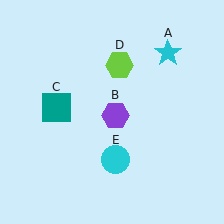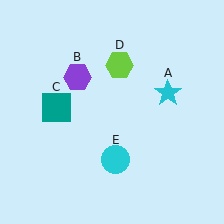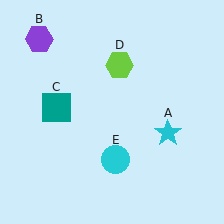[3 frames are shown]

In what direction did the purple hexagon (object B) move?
The purple hexagon (object B) moved up and to the left.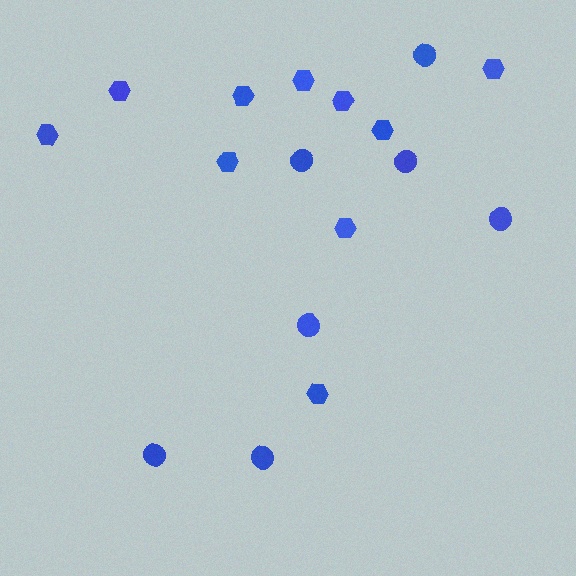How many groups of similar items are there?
There are 2 groups: one group of circles (7) and one group of hexagons (10).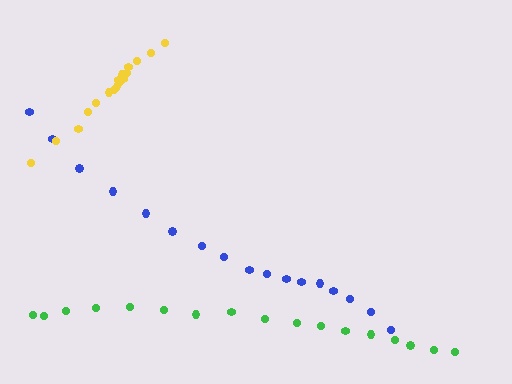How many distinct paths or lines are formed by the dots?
There are 3 distinct paths.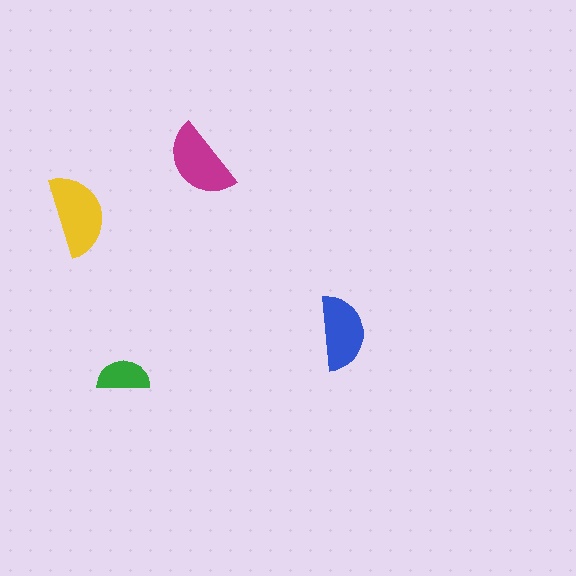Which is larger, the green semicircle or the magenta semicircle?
The magenta one.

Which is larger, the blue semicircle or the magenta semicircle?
The magenta one.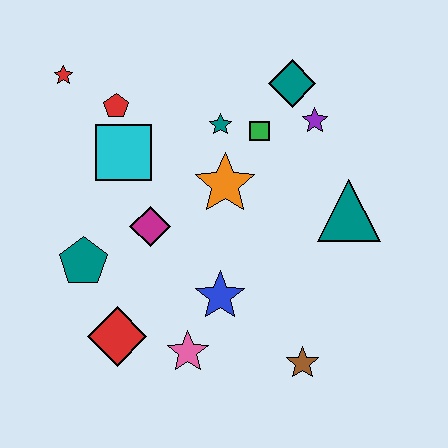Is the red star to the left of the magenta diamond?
Yes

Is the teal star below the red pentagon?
Yes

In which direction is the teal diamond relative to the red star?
The teal diamond is to the right of the red star.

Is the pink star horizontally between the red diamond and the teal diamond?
Yes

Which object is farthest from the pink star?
The red star is farthest from the pink star.